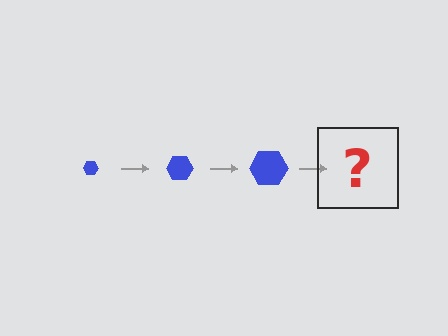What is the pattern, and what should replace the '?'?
The pattern is that the hexagon gets progressively larger each step. The '?' should be a blue hexagon, larger than the previous one.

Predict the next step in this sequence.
The next step is a blue hexagon, larger than the previous one.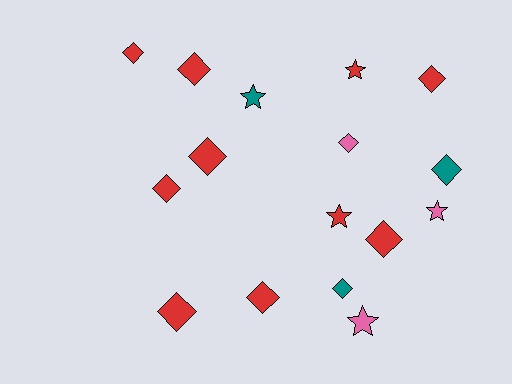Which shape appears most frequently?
Diamond, with 11 objects.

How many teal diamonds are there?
There are 2 teal diamonds.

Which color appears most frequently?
Red, with 10 objects.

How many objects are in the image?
There are 16 objects.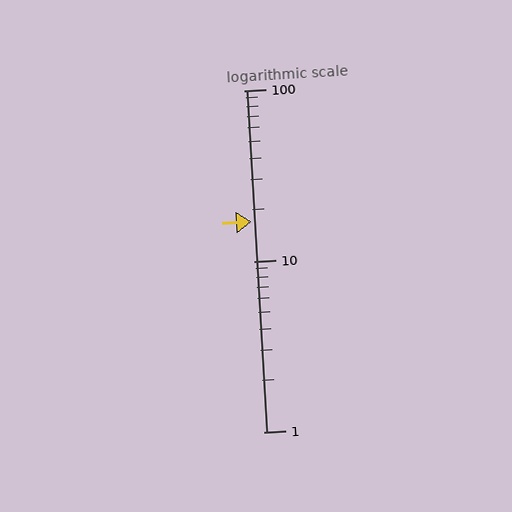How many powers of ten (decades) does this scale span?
The scale spans 2 decades, from 1 to 100.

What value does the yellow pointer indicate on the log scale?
The pointer indicates approximately 17.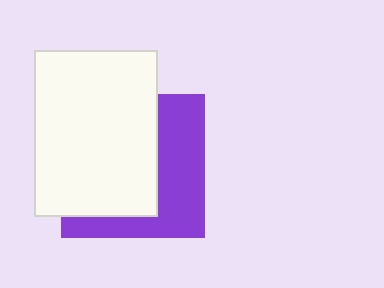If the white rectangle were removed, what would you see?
You would see the complete purple square.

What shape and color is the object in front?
The object in front is a white rectangle.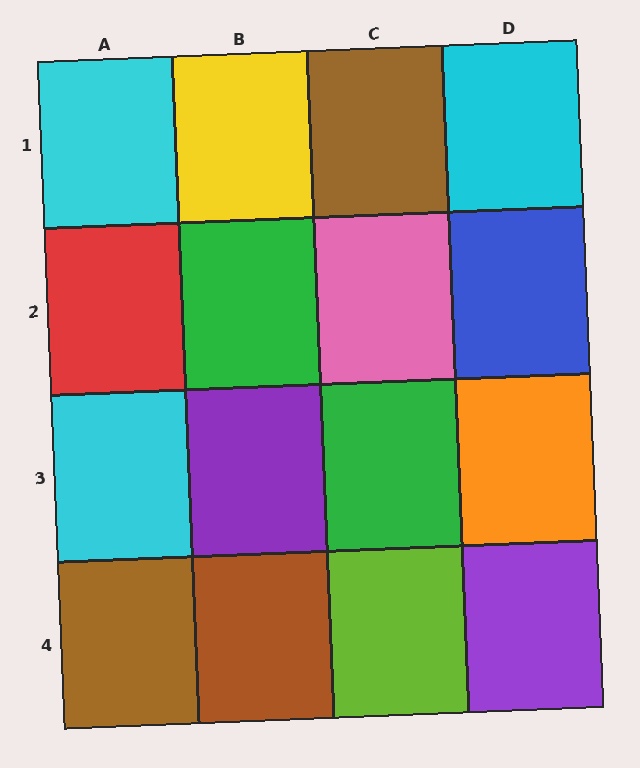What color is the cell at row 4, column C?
Lime.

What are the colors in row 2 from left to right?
Red, green, pink, blue.